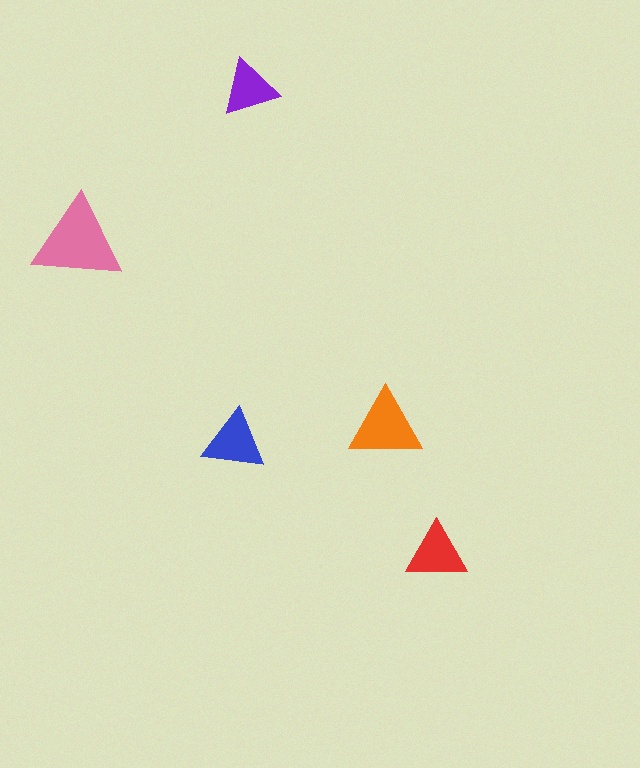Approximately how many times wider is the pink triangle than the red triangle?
About 1.5 times wider.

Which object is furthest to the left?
The pink triangle is leftmost.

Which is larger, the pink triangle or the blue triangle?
The pink one.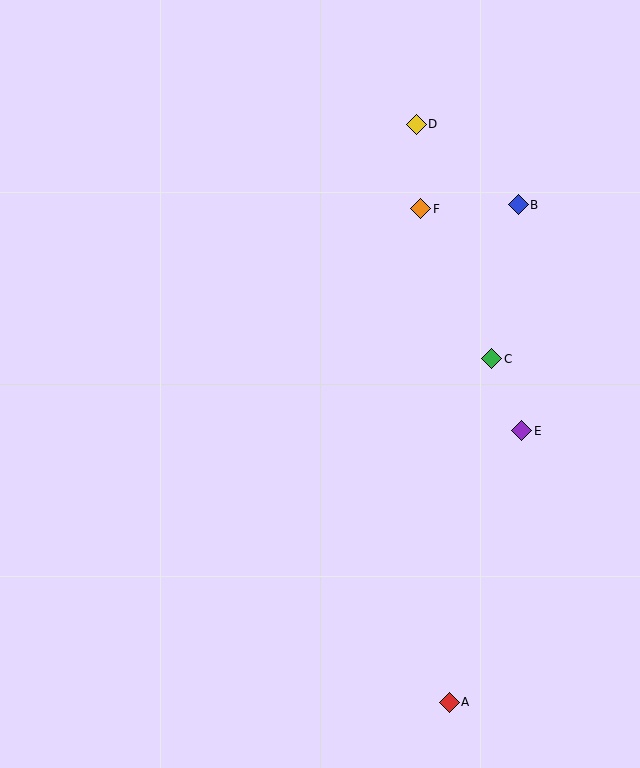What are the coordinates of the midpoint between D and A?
The midpoint between D and A is at (433, 413).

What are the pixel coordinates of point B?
Point B is at (518, 205).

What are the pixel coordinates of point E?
Point E is at (522, 431).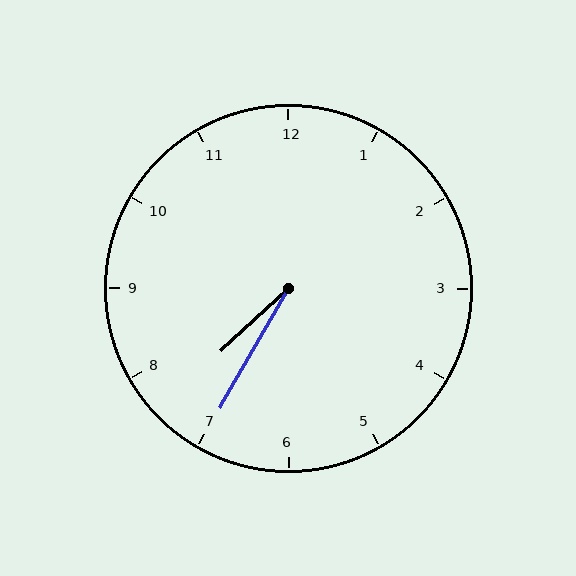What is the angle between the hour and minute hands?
Approximately 18 degrees.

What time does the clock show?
7:35.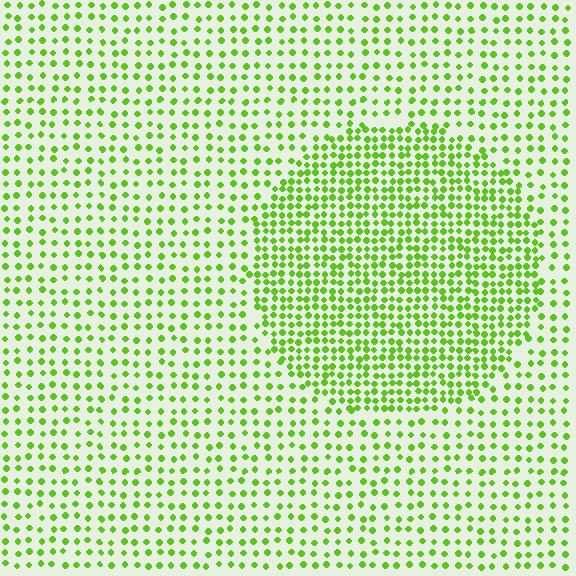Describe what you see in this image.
The image contains small lime elements arranged at two different densities. A circle-shaped region is visible where the elements are more densely packed than the surrounding area.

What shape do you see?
I see a circle.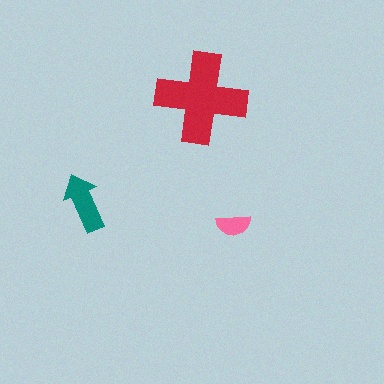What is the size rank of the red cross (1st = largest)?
1st.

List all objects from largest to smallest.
The red cross, the teal arrow, the pink semicircle.